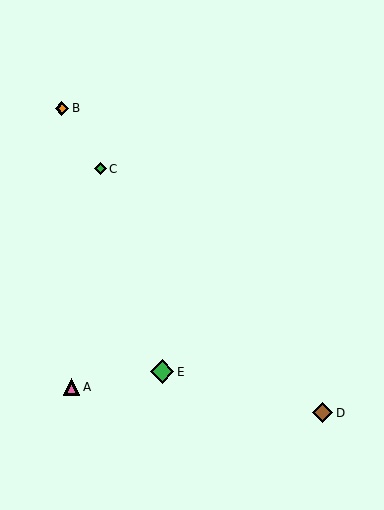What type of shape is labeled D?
Shape D is a brown diamond.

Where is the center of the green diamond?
The center of the green diamond is at (162, 372).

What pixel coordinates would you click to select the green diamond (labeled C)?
Click at (100, 169) to select the green diamond C.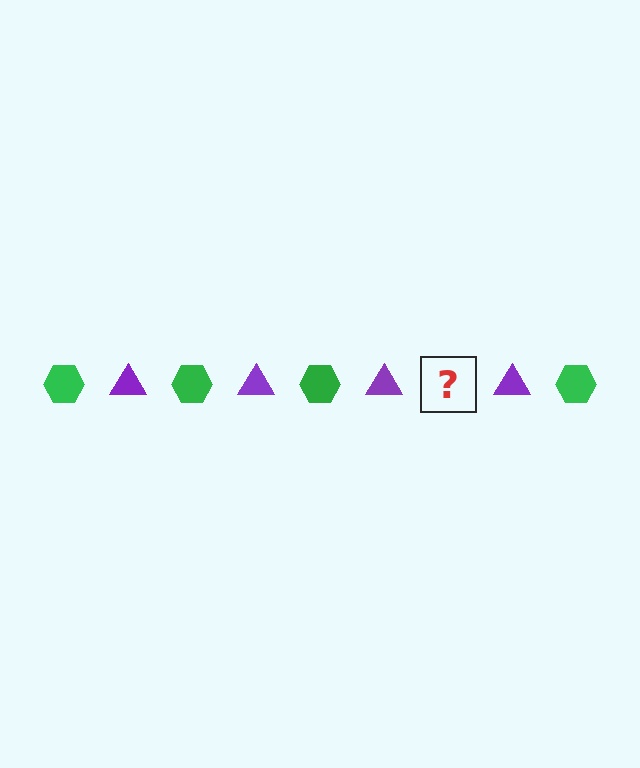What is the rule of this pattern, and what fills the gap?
The rule is that the pattern alternates between green hexagon and purple triangle. The gap should be filled with a green hexagon.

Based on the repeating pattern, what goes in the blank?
The blank should be a green hexagon.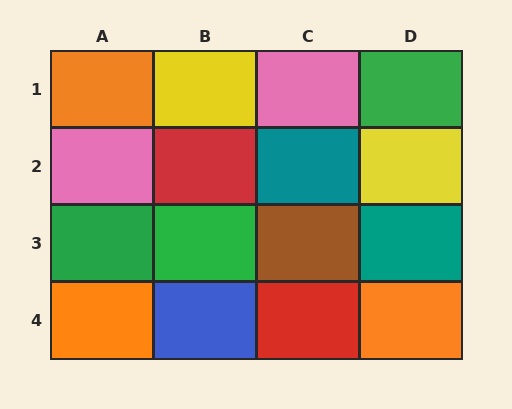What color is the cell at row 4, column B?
Blue.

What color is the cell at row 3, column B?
Green.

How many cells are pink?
2 cells are pink.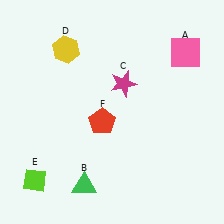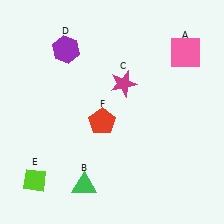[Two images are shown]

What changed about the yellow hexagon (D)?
In Image 1, D is yellow. In Image 2, it changed to purple.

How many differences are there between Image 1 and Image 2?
There is 1 difference between the two images.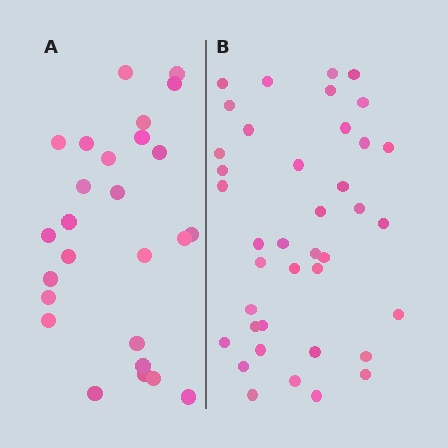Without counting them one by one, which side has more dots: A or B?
Region B (the right region) has more dots.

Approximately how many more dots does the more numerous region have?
Region B has approximately 15 more dots than region A.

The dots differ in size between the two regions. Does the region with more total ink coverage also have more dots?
No. Region A has more total ink coverage because its dots are larger, but region B actually contains more individual dots. Total area can be misleading — the number of items is what matters here.